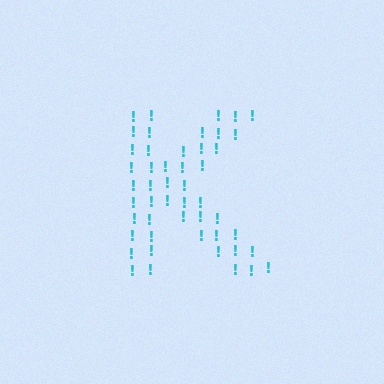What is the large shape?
The large shape is the letter K.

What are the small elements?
The small elements are exclamation marks.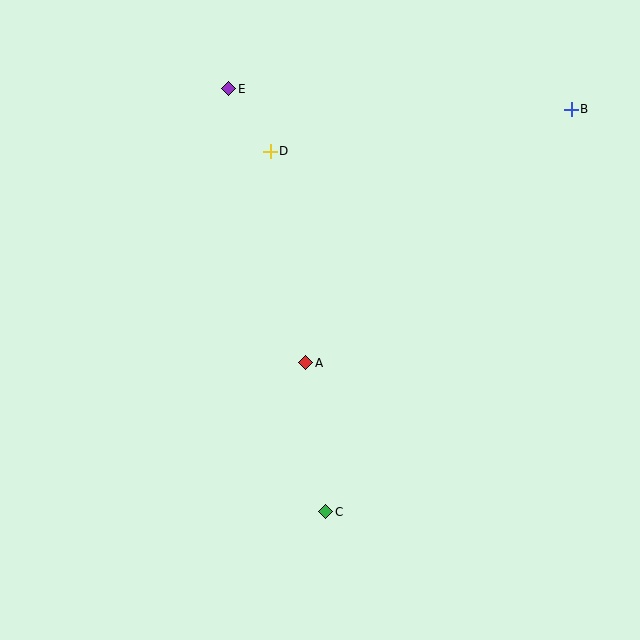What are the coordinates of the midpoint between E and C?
The midpoint between E and C is at (277, 300).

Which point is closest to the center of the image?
Point A at (306, 363) is closest to the center.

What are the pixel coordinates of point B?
Point B is at (571, 109).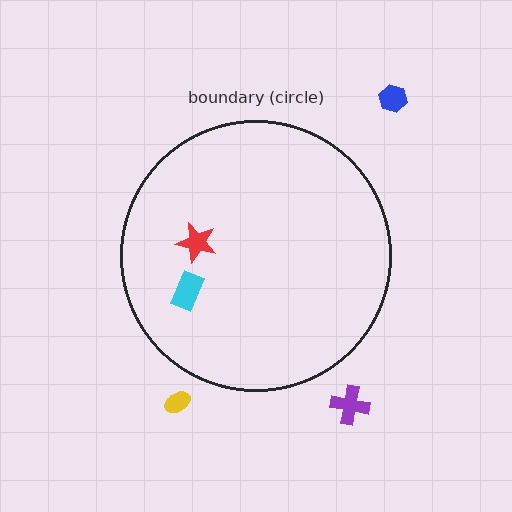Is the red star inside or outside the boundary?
Inside.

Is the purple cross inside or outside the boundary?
Outside.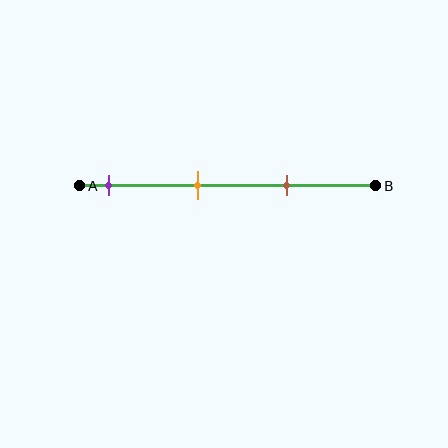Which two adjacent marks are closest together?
The orange and brown marks are the closest adjacent pair.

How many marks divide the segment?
There are 3 marks dividing the segment.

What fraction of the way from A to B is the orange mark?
The orange mark is approximately 40% (0.4) of the way from A to B.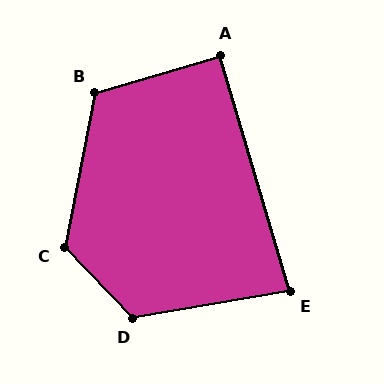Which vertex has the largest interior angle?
C, at approximately 125 degrees.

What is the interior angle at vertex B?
Approximately 117 degrees (obtuse).